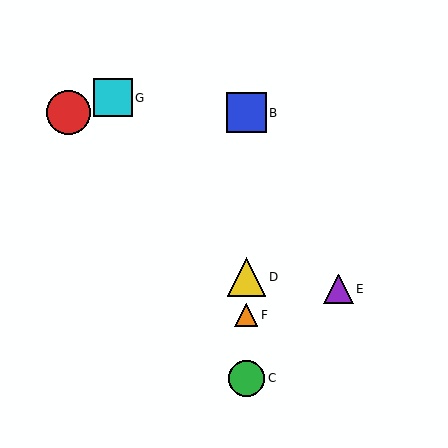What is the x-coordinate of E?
Object E is at x≈338.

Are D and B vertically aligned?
Yes, both are at x≈246.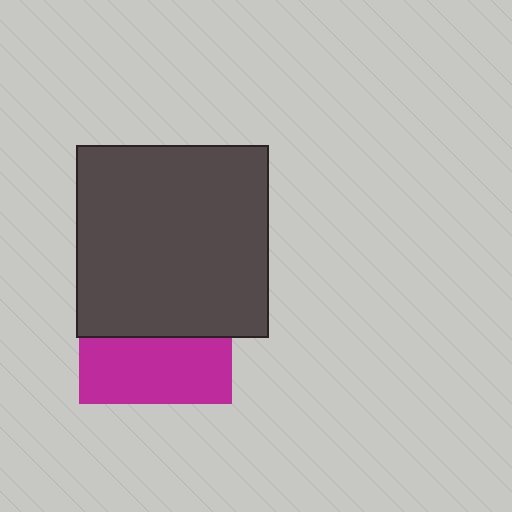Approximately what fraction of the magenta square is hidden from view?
Roughly 57% of the magenta square is hidden behind the dark gray square.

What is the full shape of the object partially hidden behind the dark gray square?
The partially hidden object is a magenta square.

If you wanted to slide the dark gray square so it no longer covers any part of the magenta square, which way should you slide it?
Slide it up — that is the most direct way to separate the two shapes.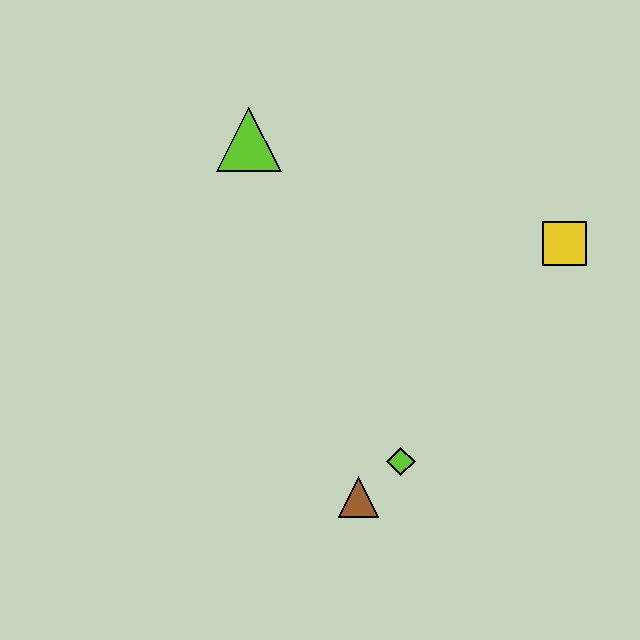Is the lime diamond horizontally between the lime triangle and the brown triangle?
No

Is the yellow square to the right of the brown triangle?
Yes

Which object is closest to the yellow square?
The lime diamond is closest to the yellow square.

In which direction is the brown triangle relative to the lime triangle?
The brown triangle is below the lime triangle.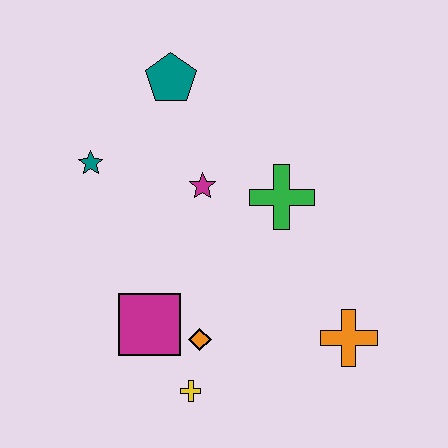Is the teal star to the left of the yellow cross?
Yes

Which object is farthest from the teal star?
The orange cross is farthest from the teal star.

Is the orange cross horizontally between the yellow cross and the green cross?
No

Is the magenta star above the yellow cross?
Yes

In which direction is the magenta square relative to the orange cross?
The magenta square is to the left of the orange cross.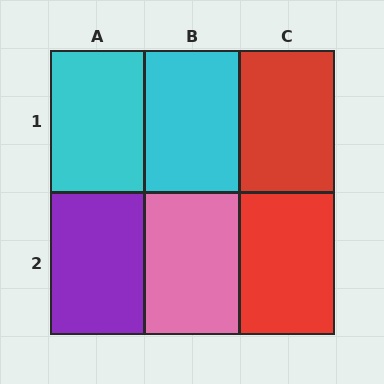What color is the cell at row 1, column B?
Cyan.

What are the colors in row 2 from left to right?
Purple, pink, red.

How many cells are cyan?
2 cells are cyan.